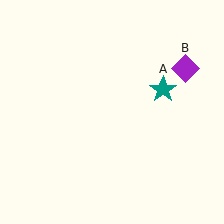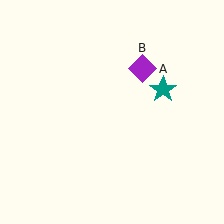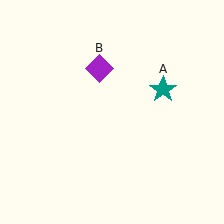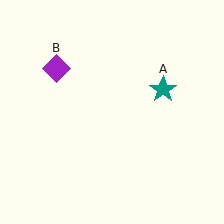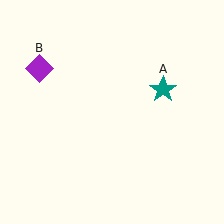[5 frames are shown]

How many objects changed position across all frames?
1 object changed position: purple diamond (object B).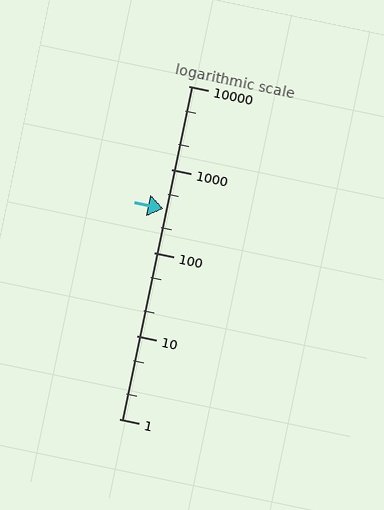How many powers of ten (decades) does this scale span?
The scale spans 4 decades, from 1 to 10000.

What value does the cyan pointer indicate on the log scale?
The pointer indicates approximately 330.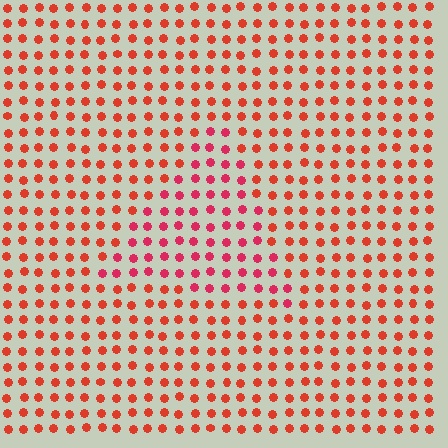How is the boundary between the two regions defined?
The boundary is defined purely by a slight shift in hue (about 25 degrees). Spacing, size, and orientation are identical on both sides.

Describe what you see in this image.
The image is filled with small red elements in a uniform arrangement. A triangle-shaped region is visible where the elements are tinted to a slightly different hue, forming a subtle color boundary.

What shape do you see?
I see a triangle.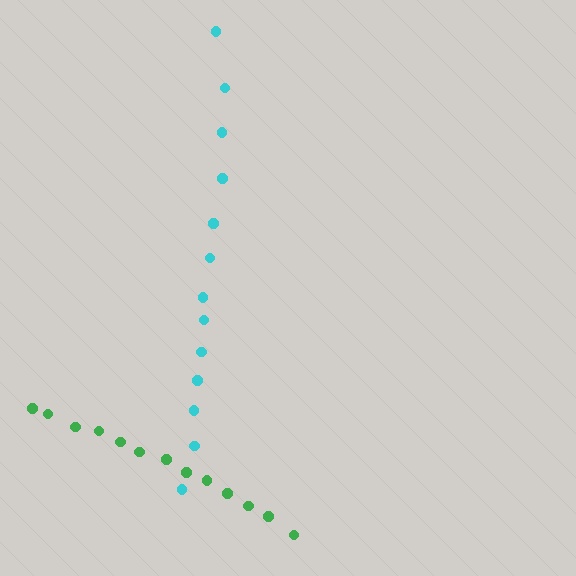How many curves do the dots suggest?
There are 2 distinct paths.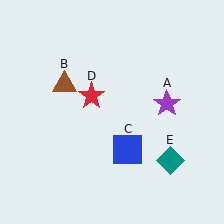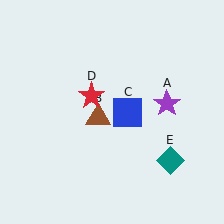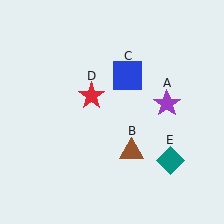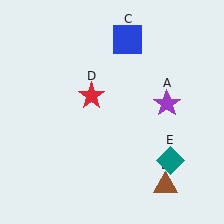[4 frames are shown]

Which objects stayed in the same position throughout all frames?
Purple star (object A) and red star (object D) and teal diamond (object E) remained stationary.